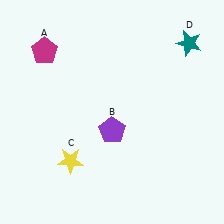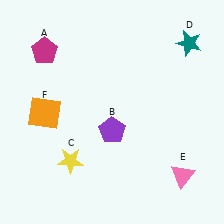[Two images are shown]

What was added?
A pink triangle (E), an orange square (F) were added in Image 2.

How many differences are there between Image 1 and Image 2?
There are 2 differences between the two images.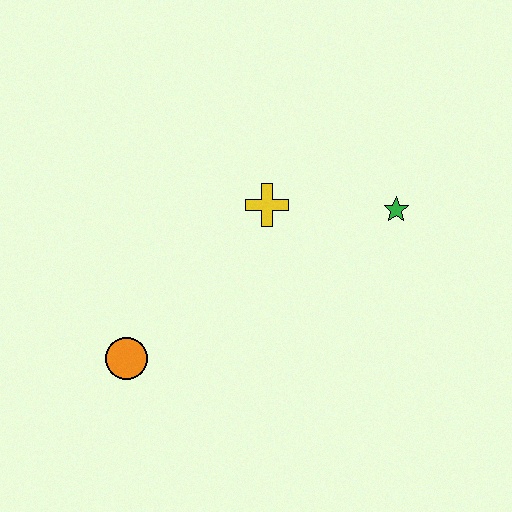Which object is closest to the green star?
The yellow cross is closest to the green star.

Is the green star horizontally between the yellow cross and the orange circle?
No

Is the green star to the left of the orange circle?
No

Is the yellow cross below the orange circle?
No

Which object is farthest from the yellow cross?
The orange circle is farthest from the yellow cross.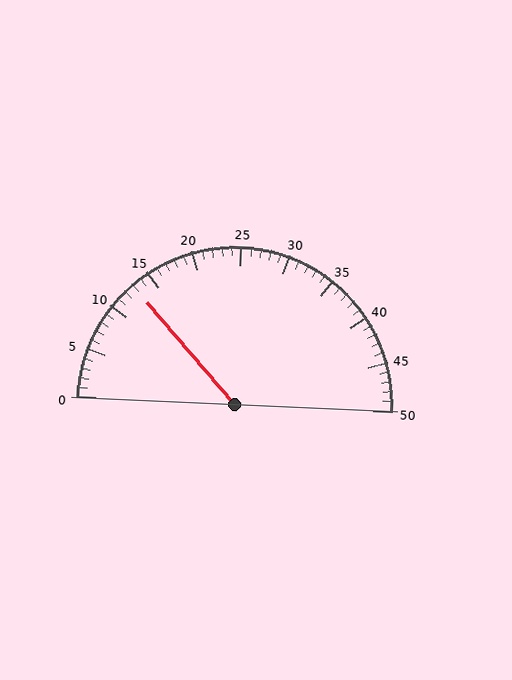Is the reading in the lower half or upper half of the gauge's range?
The reading is in the lower half of the range (0 to 50).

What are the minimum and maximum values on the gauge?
The gauge ranges from 0 to 50.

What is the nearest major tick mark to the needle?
The nearest major tick mark is 15.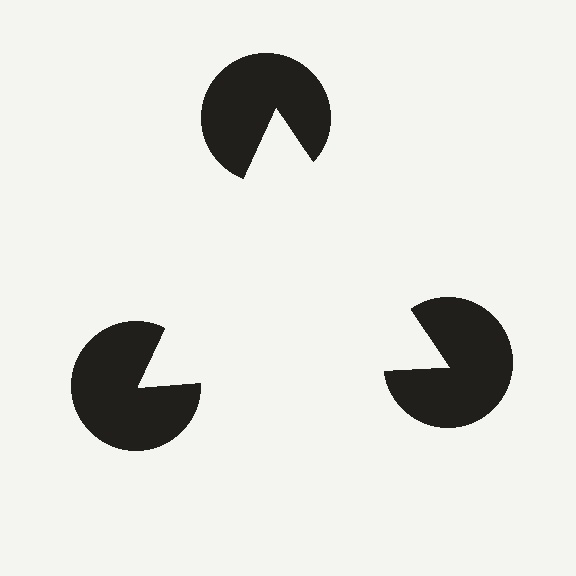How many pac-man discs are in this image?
There are 3 — one at each vertex of the illusory triangle.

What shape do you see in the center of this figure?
An illusory triangle — its edges are inferred from the aligned wedge cuts in the pac-man discs, not physically drawn.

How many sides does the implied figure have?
3 sides.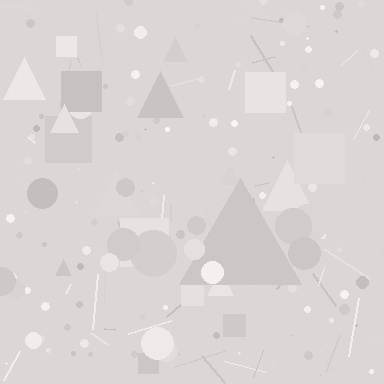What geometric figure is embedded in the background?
A triangle is embedded in the background.